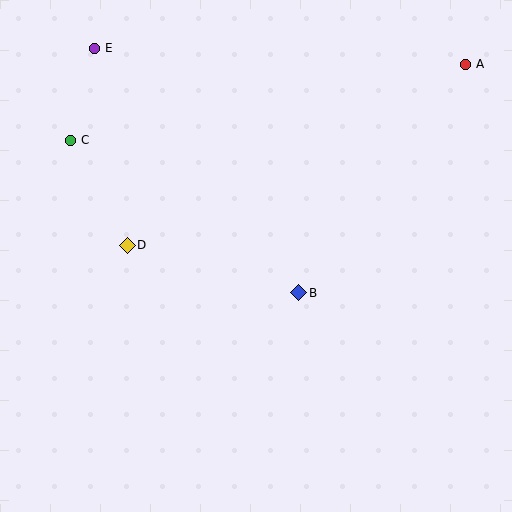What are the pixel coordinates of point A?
Point A is at (466, 64).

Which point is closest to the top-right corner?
Point A is closest to the top-right corner.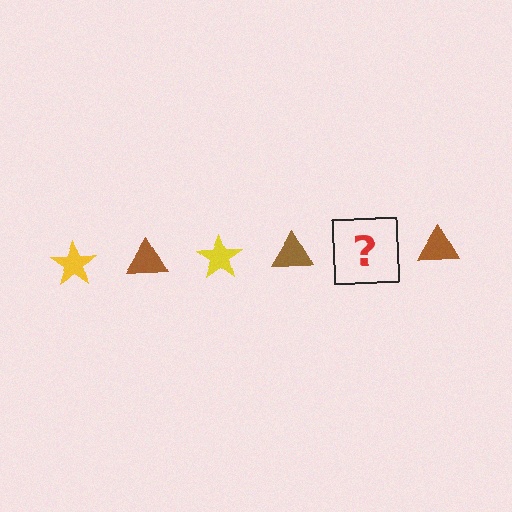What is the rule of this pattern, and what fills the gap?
The rule is that the pattern alternates between yellow star and brown triangle. The gap should be filled with a yellow star.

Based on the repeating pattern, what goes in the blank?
The blank should be a yellow star.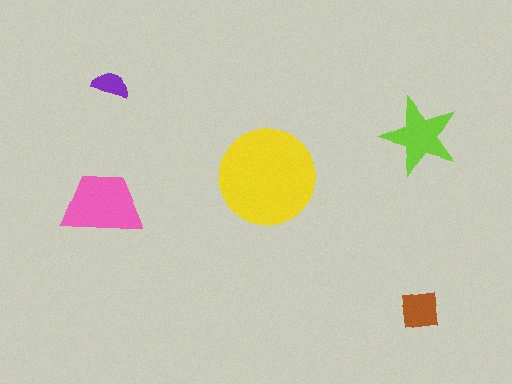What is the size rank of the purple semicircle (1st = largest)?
5th.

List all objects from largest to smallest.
The yellow circle, the pink trapezoid, the lime star, the brown square, the purple semicircle.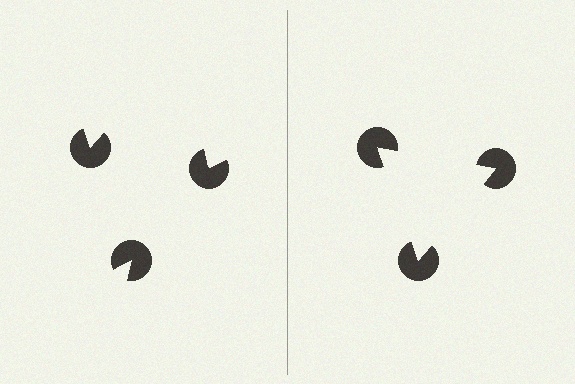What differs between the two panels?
The pac-man discs are positioned identically on both sides; only the wedge orientations differ. On the right they align to a triangle; on the left they are misaligned.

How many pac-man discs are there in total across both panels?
6 — 3 on each side.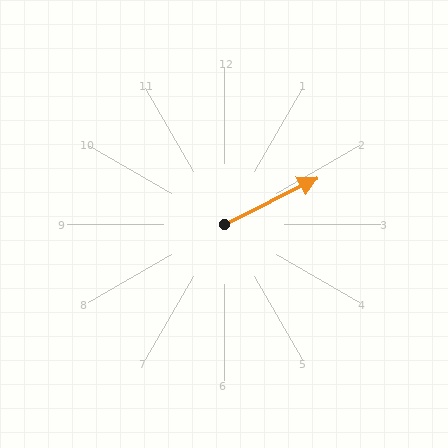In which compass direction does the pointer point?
Northeast.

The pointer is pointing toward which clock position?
Roughly 2 o'clock.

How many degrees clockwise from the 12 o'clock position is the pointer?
Approximately 63 degrees.